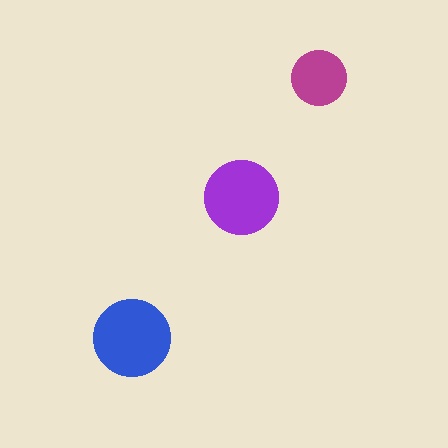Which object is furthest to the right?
The magenta circle is rightmost.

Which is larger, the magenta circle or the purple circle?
The purple one.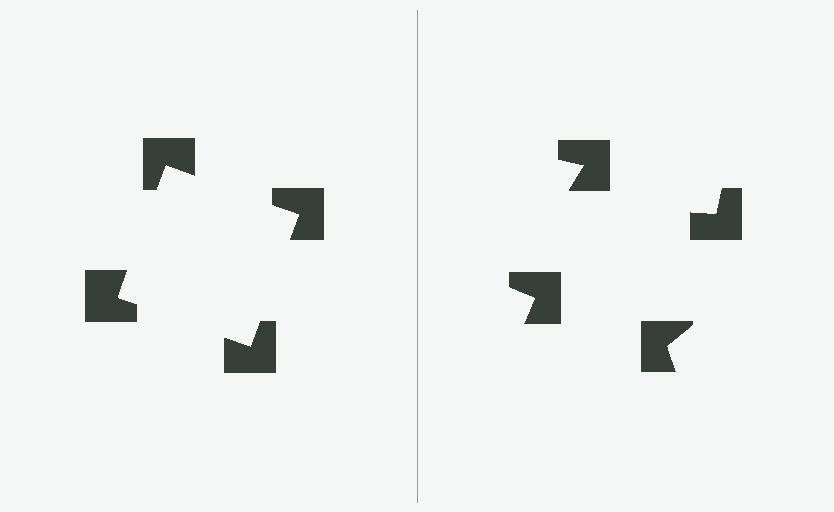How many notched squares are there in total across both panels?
8 — 4 on each side.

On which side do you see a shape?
An illusory square appears on the left side. On the right side the wedge cuts are rotated, so no coherent shape forms.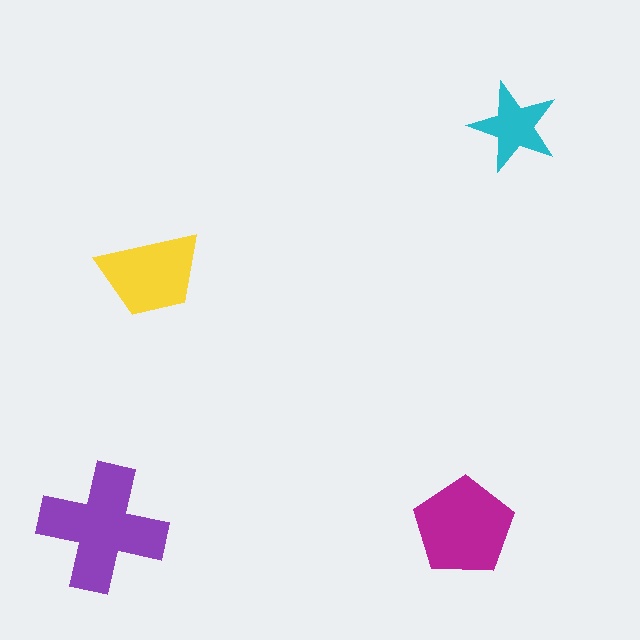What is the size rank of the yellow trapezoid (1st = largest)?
3rd.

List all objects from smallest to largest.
The cyan star, the yellow trapezoid, the magenta pentagon, the purple cross.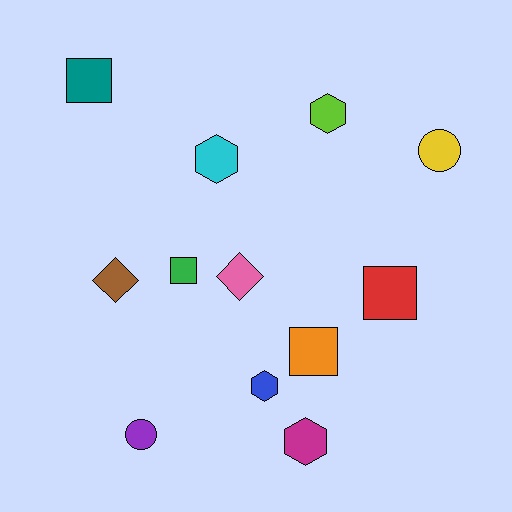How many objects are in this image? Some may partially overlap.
There are 12 objects.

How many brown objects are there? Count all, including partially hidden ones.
There is 1 brown object.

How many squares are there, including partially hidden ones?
There are 4 squares.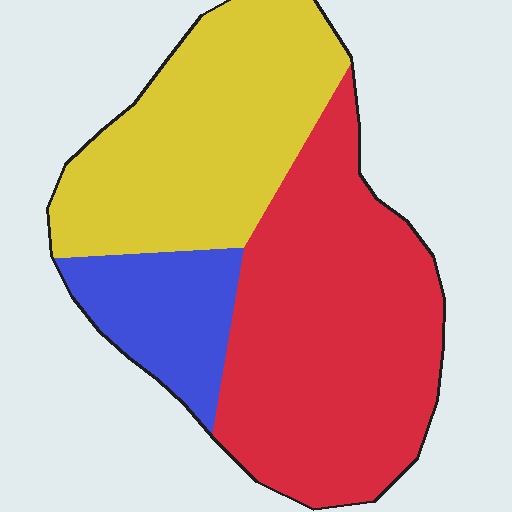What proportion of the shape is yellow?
Yellow covers 37% of the shape.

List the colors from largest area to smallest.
From largest to smallest: red, yellow, blue.